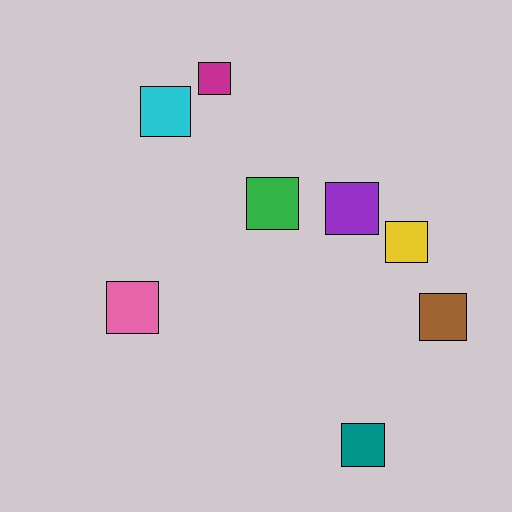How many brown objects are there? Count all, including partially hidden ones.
There is 1 brown object.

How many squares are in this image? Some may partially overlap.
There are 8 squares.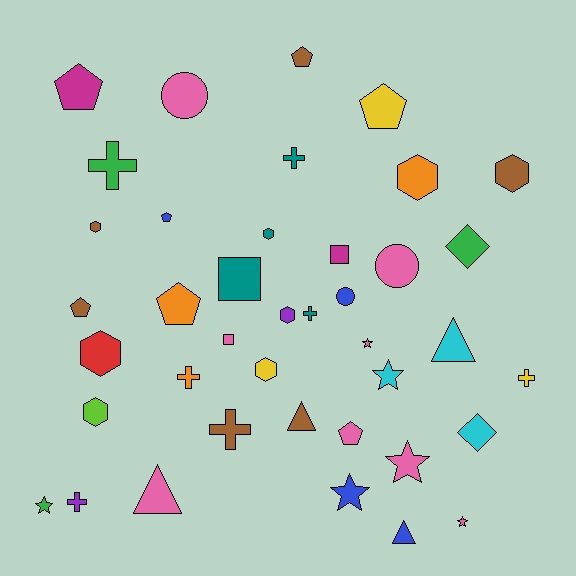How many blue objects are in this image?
There are 4 blue objects.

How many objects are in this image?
There are 40 objects.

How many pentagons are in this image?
There are 7 pentagons.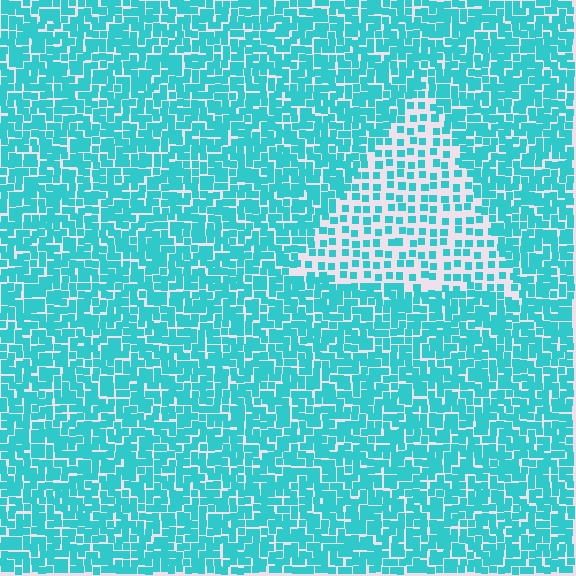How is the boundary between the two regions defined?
The boundary is defined by a change in element density (approximately 2.2x ratio). All elements are the same color, size, and shape.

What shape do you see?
I see a triangle.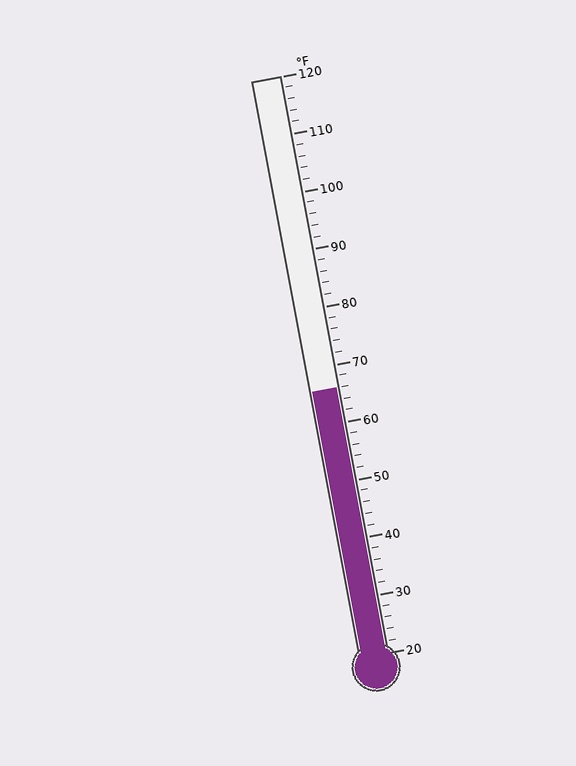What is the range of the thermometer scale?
The thermometer scale ranges from 20°F to 120°F.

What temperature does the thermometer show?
The thermometer shows approximately 66°F.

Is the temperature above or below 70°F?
The temperature is below 70°F.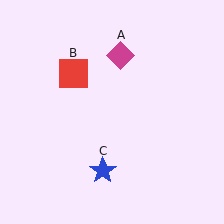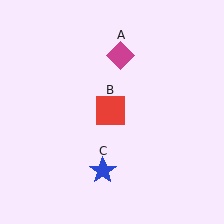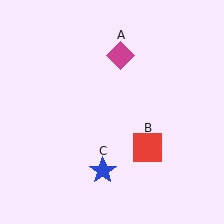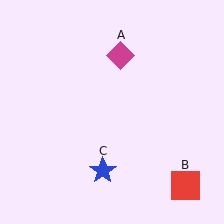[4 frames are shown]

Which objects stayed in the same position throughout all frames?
Magenta diamond (object A) and blue star (object C) remained stationary.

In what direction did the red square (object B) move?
The red square (object B) moved down and to the right.